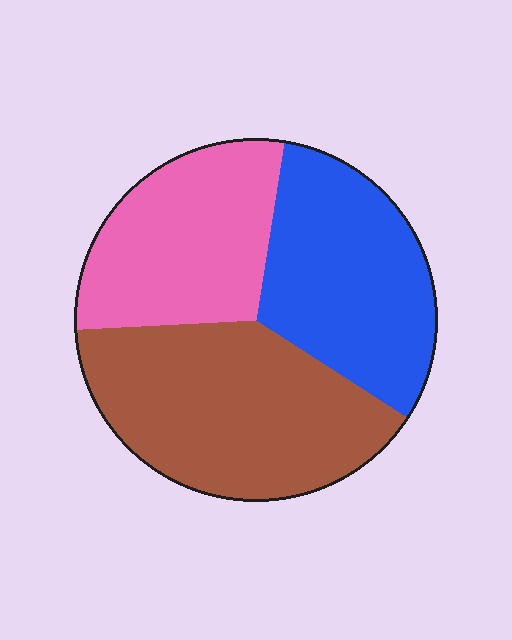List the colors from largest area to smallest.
From largest to smallest: brown, blue, pink.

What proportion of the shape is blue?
Blue covers roughly 30% of the shape.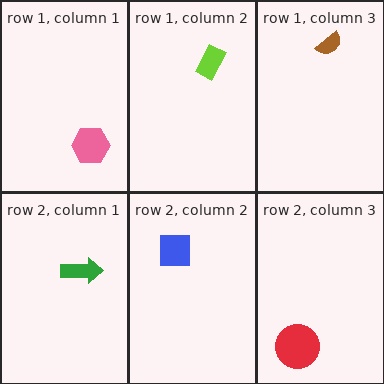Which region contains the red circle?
The row 2, column 3 region.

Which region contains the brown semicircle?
The row 1, column 3 region.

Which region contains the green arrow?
The row 2, column 1 region.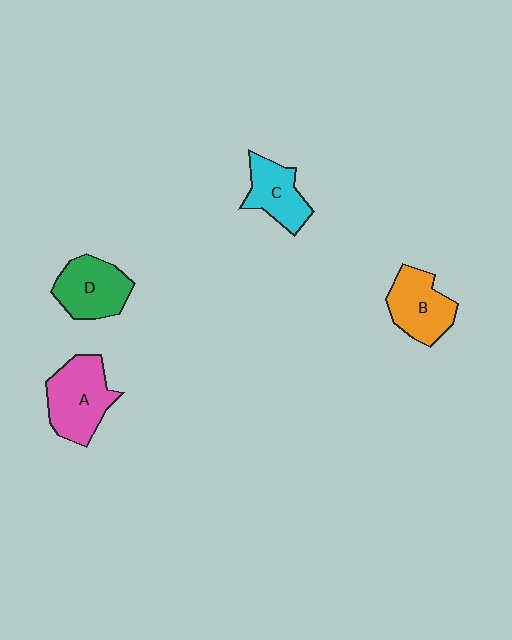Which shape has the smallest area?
Shape C (cyan).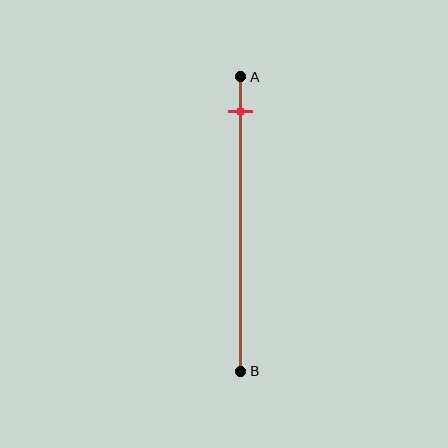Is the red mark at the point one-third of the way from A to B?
No, the mark is at about 10% from A, not at the 33% one-third point.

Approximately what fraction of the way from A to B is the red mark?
The red mark is approximately 10% of the way from A to B.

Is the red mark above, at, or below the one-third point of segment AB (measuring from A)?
The red mark is above the one-third point of segment AB.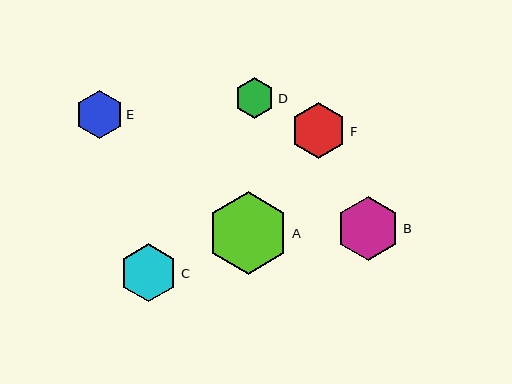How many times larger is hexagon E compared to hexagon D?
Hexagon E is approximately 1.2 times the size of hexagon D.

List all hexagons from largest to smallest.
From largest to smallest: A, B, C, F, E, D.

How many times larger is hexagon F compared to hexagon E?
Hexagon F is approximately 1.2 times the size of hexagon E.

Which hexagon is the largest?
Hexagon A is the largest with a size of approximately 82 pixels.